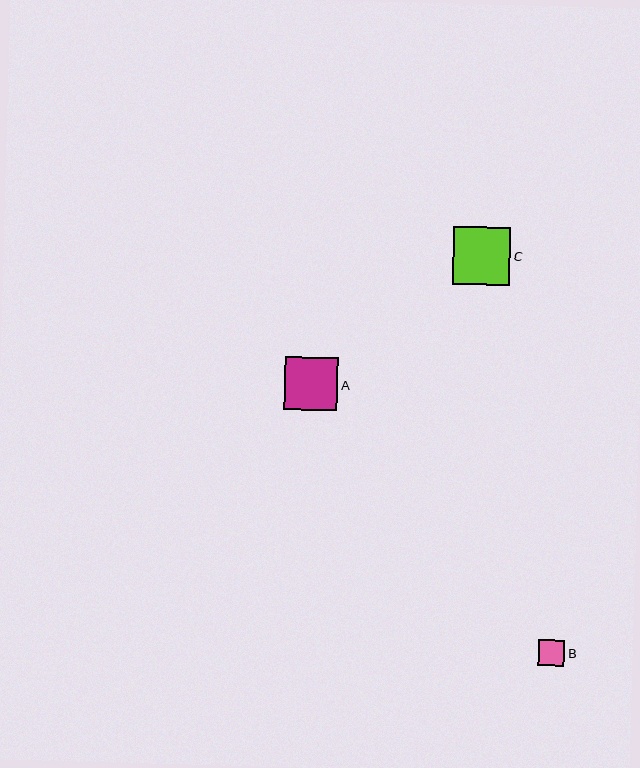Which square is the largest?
Square C is the largest with a size of approximately 58 pixels.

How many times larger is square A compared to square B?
Square A is approximately 2.0 times the size of square B.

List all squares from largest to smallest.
From largest to smallest: C, A, B.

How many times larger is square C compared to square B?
Square C is approximately 2.2 times the size of square B.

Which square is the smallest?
Square B is the smallest with a size of approximately 26 pixels.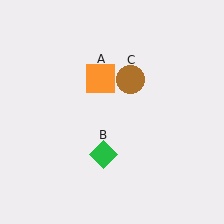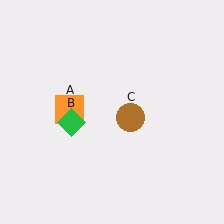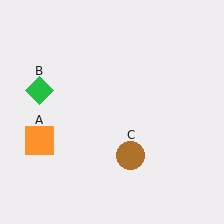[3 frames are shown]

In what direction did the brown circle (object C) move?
The brown circle (object C) moved down.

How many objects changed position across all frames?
3 objects changed position: orange square (object A), green diamond (object B), brown circle (object C).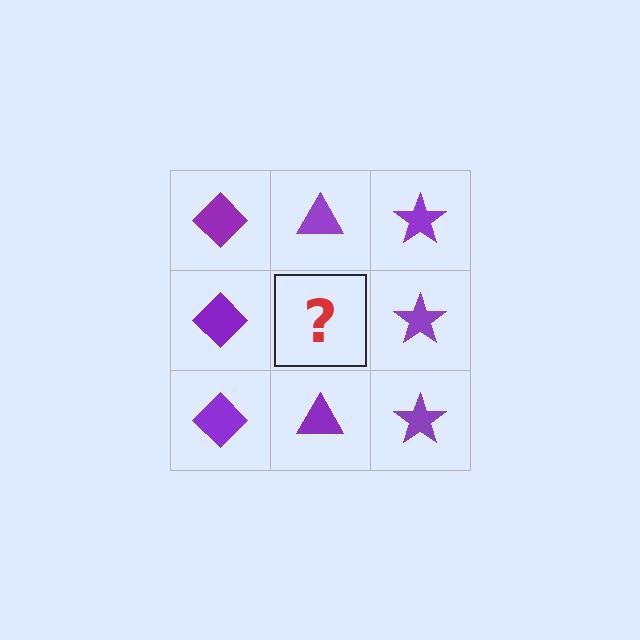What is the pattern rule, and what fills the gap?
The rule is that each column has a consistent shape. The gap should be filled with a purple triangle.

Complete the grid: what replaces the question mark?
The question mark should be replaced with a purple triangle.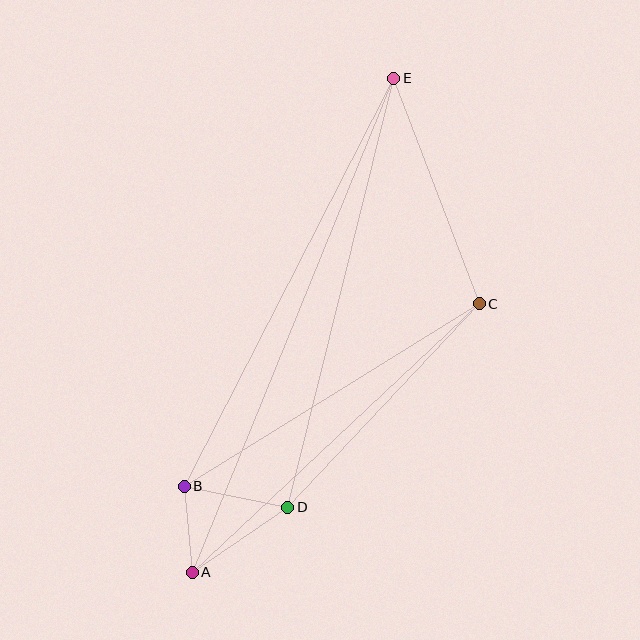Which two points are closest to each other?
Points A and B are closest to each other.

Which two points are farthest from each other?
Points A and E are farthest from each other.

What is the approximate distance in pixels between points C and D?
The distance between C and D is approximately 279 pixels.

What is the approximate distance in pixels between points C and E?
The distance between C and E is approximately 241 pixels.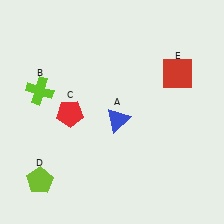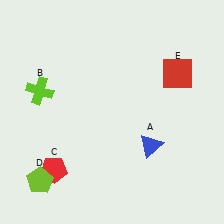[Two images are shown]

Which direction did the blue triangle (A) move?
The blue triangle (A) moved right.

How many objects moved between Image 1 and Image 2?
2 objects moved between the two images.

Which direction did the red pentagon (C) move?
The red pentagon (C) moved down.